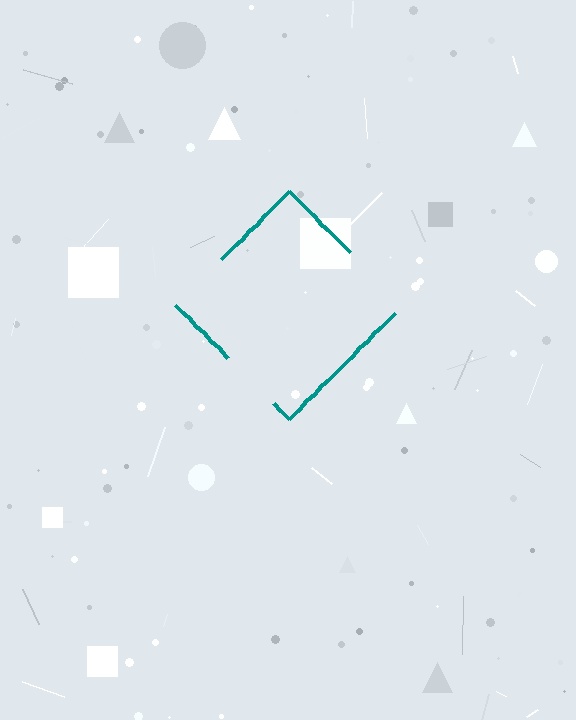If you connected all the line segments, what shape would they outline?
They would outline a diamond.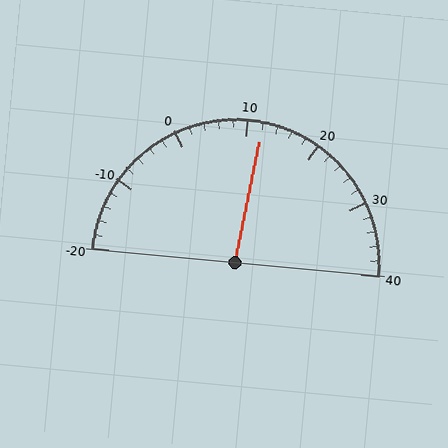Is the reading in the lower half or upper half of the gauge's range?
The reading is in the upper half of the range (-20 to 40).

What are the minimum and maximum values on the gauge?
The gauge ranges from -20 to 40.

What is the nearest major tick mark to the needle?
The nearest major tick mark is 10.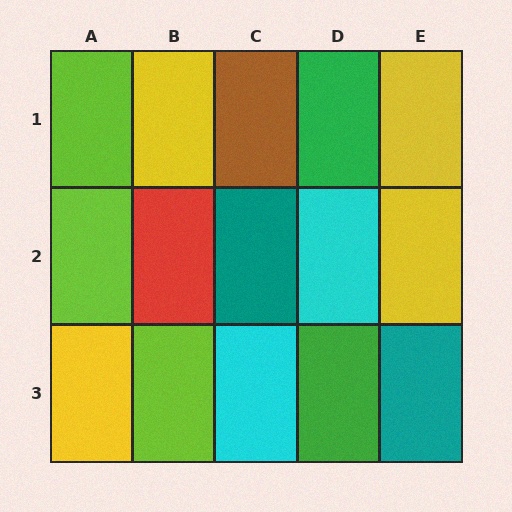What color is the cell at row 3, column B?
Lime.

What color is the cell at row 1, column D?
Green.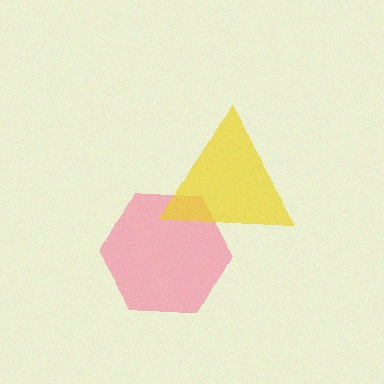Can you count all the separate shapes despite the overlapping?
Yes, there are 2 separate shapes.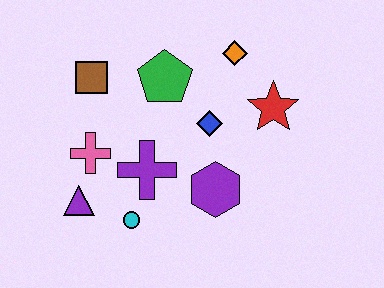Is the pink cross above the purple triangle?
Yes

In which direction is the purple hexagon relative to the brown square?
The purple hexagon is to the right of the brown square.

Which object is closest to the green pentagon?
The blue diamond is closest to the green pentagon.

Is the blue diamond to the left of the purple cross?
No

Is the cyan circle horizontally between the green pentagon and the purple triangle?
Yes